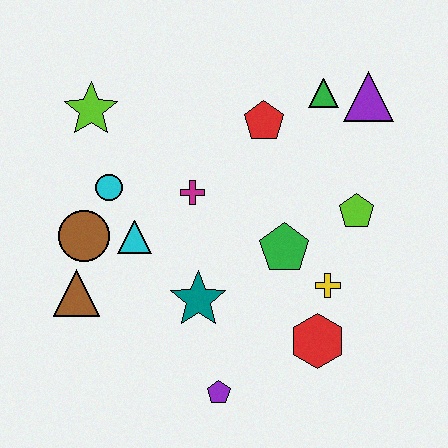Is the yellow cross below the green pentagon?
Yes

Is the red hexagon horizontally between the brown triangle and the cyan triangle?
No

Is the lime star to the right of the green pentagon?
No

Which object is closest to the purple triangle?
The green triangle is closest to the purple triangle.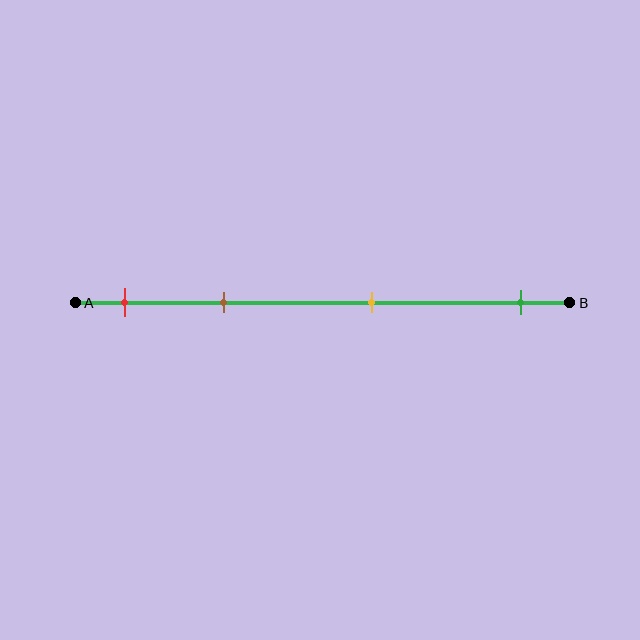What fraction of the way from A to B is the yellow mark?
The yellow mark is approximately 60% (0.6) of the way from A to B.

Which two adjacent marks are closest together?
The red and brown marks are the closest adjacent pair.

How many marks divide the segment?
There are 4 marks dividing the segment.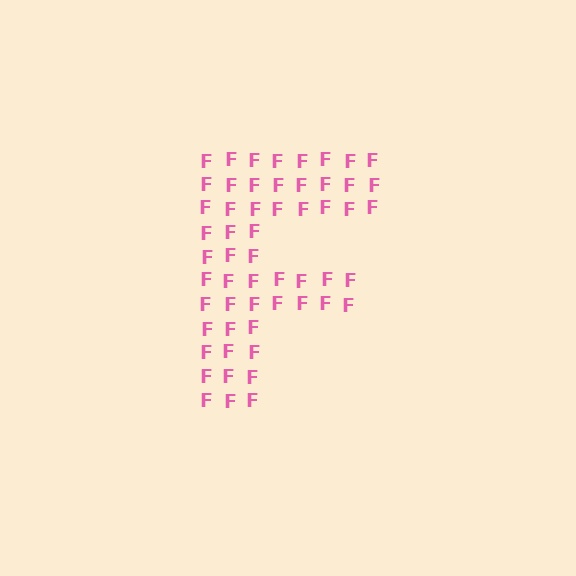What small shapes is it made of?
It is made of small letter F's.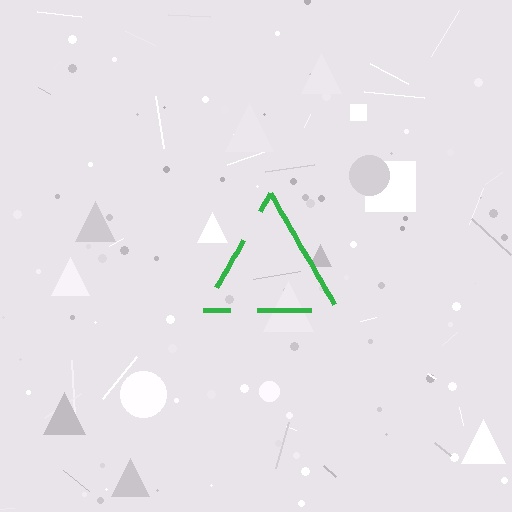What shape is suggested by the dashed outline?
The dashed outline suggests a triangle.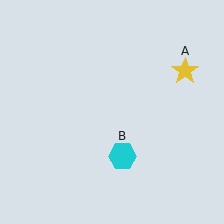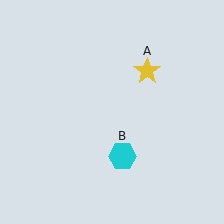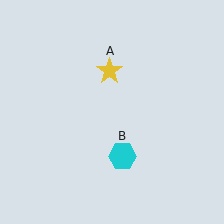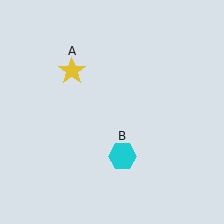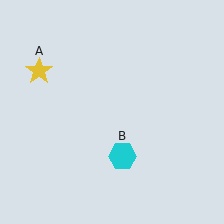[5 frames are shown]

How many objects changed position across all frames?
1 object changed position: yellow star (object A).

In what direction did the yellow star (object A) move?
The yellow star (object A) moved left.